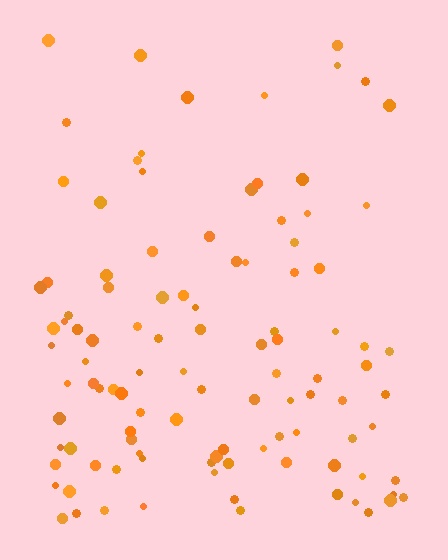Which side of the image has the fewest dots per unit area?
The top.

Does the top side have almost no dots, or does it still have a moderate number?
Still a moderate number, just noticeably fewer than the bottom.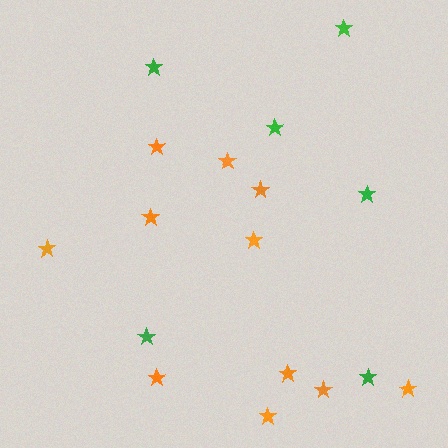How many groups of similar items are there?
There are 2 groups: one group of green stars (6) and one group of orange stars (11).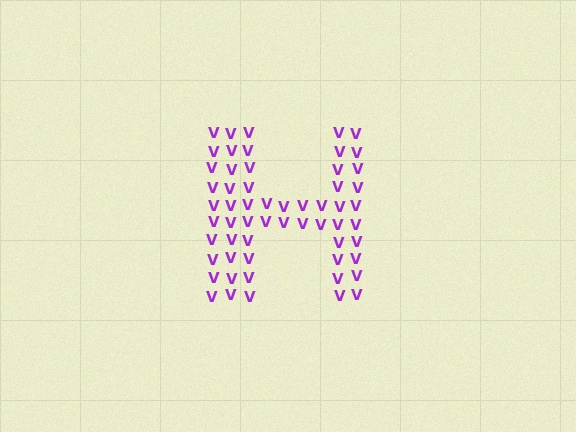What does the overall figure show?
The overall figure shows the letter H.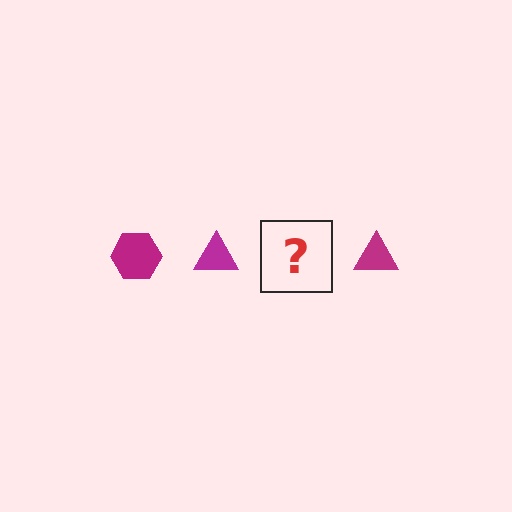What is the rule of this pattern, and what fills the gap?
The rule is that the pattern cycles through hexagon, triangle shapes in magenta. The gap should be filled with a magenta hexagon.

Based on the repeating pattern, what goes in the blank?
The blank should be a magenta hexagon.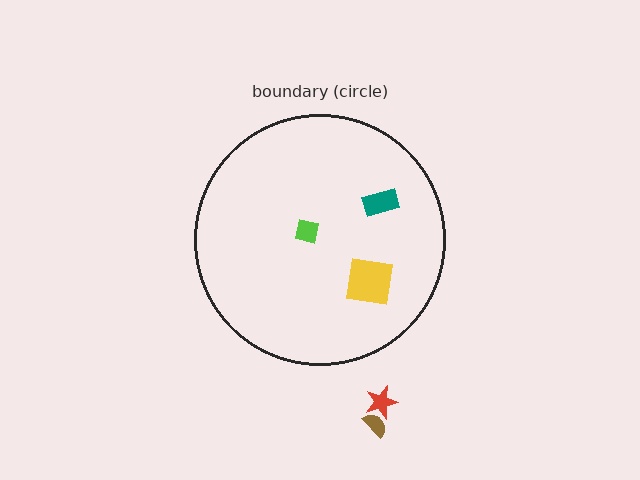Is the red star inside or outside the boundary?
Outside.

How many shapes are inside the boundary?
3 inside, 2 outside.